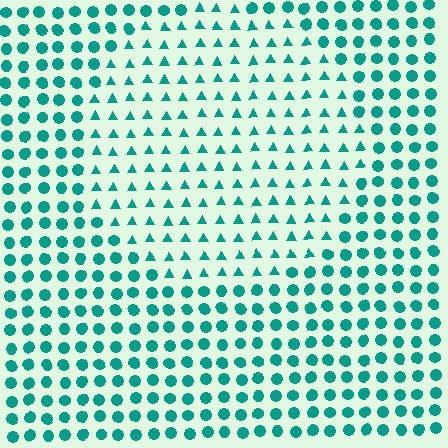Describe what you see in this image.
The image is filled with small teal elements arranged in a uniform grid. A circle-shaped region contains triangles, while the surrounding area contains circles. The boundary is defined purely by the change in element shape.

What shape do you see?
I see a circle.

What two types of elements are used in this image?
The image uses triangles inside the circle region and circles outside it.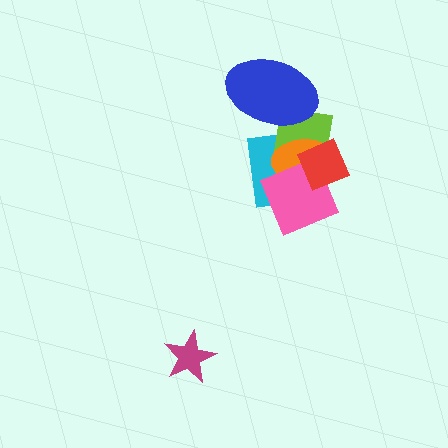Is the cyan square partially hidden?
Yes, it is partially covered by another shape.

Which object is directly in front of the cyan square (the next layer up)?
The lime square is directly in front of the cyan square.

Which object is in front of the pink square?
The red diamond is in front of the pink square.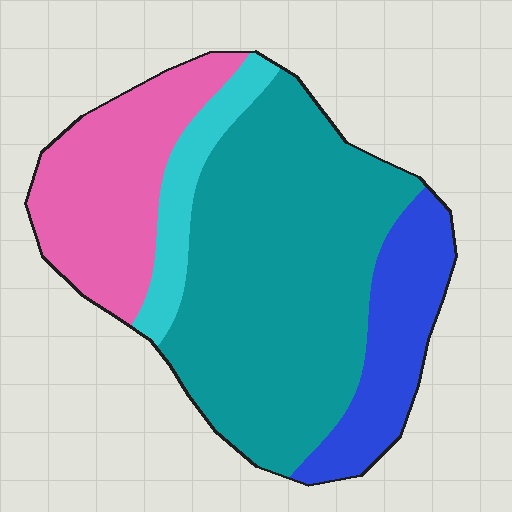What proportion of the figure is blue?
Blue takes up about one sixth (1/6) of the figure.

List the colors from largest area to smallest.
From largest to smallest: teal, pink, blue, cyan.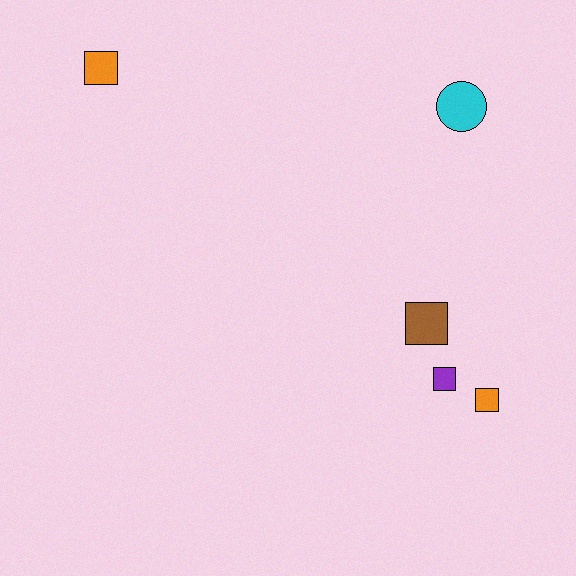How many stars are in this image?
There are no stars.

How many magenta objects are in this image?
There are no magenta objects.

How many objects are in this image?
There are 5 objects.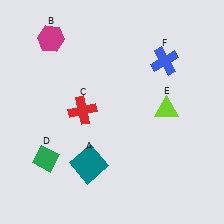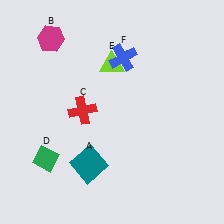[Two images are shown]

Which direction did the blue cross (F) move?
The blue cross (F) moved left.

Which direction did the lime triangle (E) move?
The lime triangle (E) moved left.